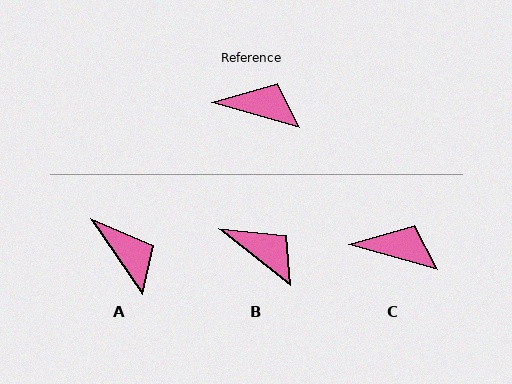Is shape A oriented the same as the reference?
No, it is off by about 40 degrees.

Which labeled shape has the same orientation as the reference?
C.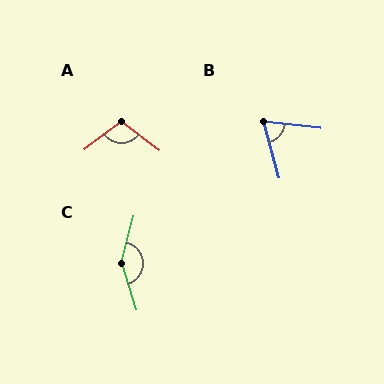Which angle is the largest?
C, at approximately 148 degrees.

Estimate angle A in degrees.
Approximately 106 degrees.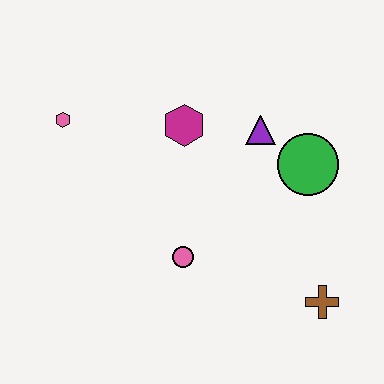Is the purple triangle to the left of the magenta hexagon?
No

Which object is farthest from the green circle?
The pink hexagon is farthest from the green circle.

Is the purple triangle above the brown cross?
Yes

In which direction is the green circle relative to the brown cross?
The green circle is above the brown cross.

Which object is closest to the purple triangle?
The green circle is closest to the purple triangle.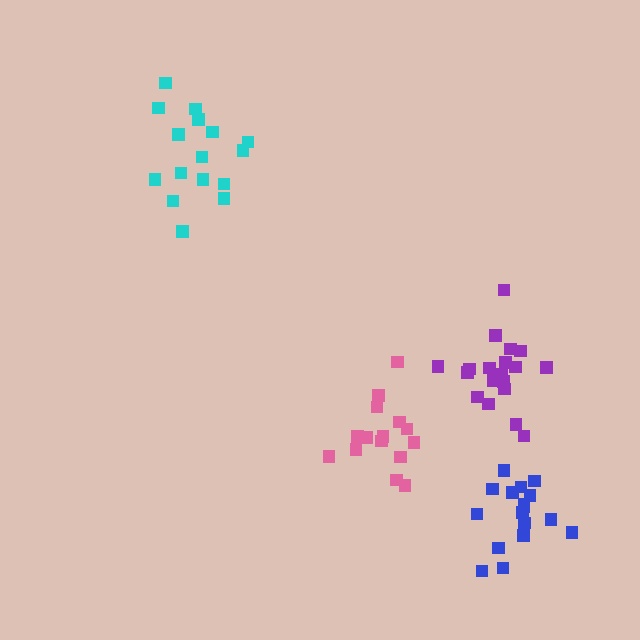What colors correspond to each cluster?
The clusters are colored: blue, purple, pink, cyan.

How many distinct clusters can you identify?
There are 4 distinct clusters.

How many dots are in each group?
Group 1: 17 dots, Group 2: 20 dots, Group 3: 15 dots, Group 4: 16 dots (68 total).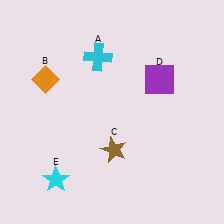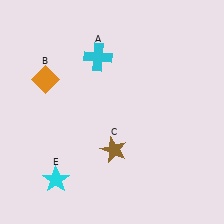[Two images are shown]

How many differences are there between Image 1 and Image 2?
There is 1 difference between the two images.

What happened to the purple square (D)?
The purple square (D) was removed in Image 2. It was in the top-right area of Image 1.